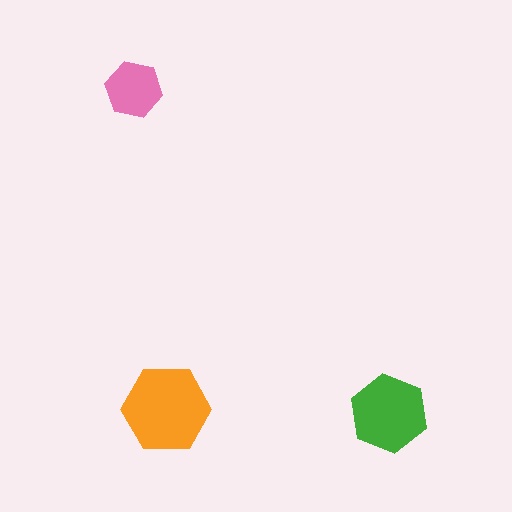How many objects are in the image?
There are 3 objects in the image.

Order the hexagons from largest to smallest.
the orange one, the green one, the pink one.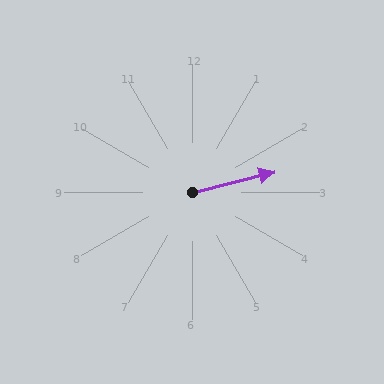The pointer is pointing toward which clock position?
Roughly 3 o'clock.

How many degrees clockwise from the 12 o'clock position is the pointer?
Approximately 76 degrees.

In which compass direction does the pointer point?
East.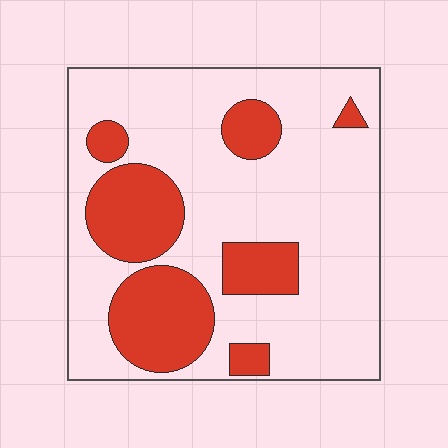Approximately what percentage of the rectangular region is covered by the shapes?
Approximately 30%.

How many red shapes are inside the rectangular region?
7.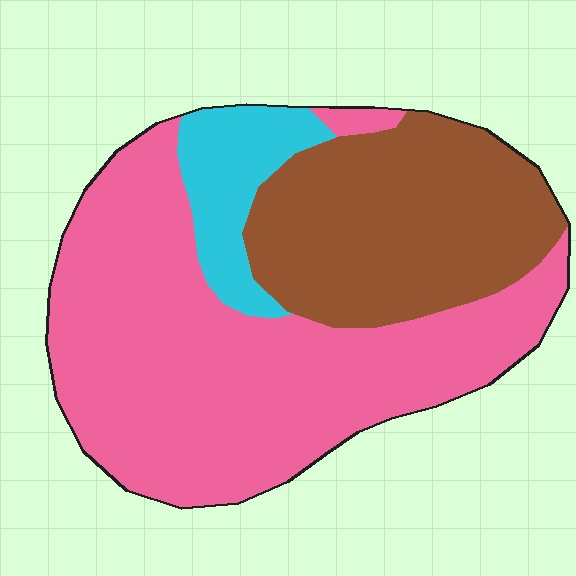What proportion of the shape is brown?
Brown takes up about one third (1/3) of the shape.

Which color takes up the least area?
Cyan, at roughly 10%.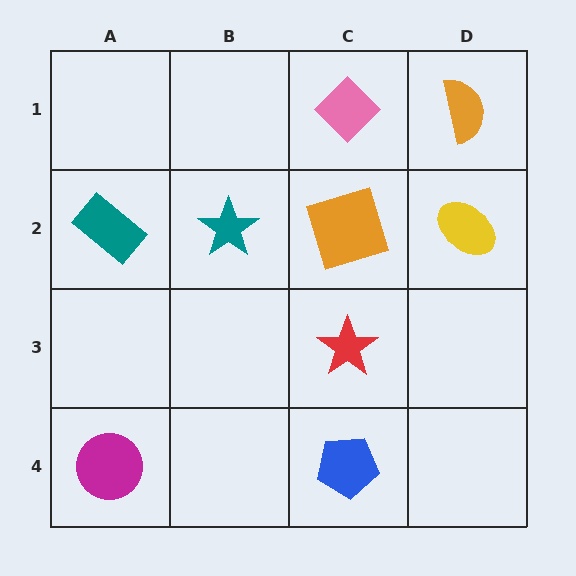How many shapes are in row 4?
2 shapes.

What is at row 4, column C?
A blue pentagon.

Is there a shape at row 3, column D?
No, that cell is empty.